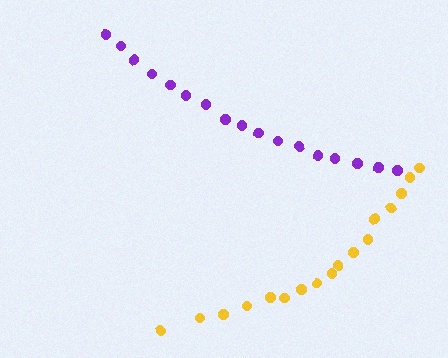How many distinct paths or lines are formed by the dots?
There are 2 distinct paths.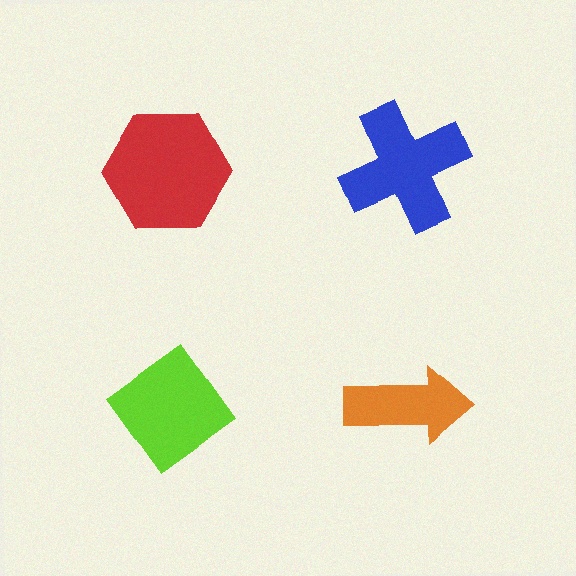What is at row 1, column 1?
A red hexagon.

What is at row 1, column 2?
A blue cross.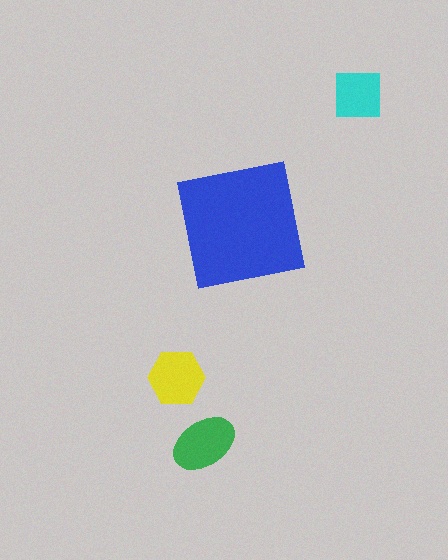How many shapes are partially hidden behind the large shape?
0 shapes are partially hidden.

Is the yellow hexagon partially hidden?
No, the yellow hexagon is fully visible.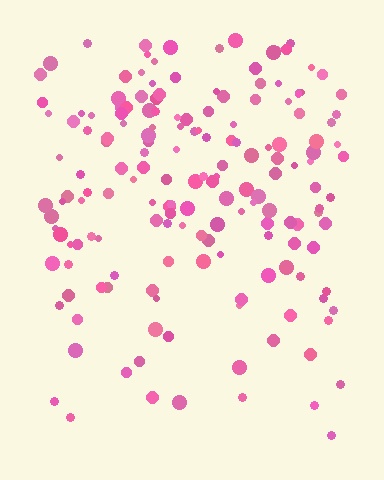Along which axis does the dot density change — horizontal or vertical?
Vertical.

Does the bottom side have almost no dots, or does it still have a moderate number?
Still a moderate number, just noticeably fewer than the top.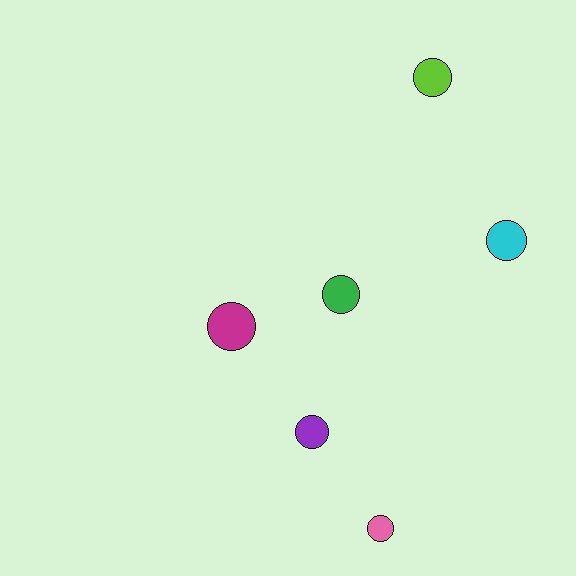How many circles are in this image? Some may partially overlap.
There are 6 circles.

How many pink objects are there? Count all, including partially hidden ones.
There is 1 pink object.